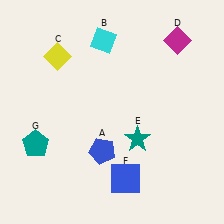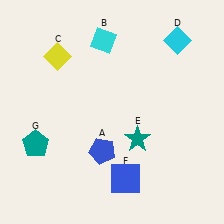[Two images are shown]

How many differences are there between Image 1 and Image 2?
There is 1 difference between the two images.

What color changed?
The diamond (D) changed from magenta in Image 1 to cyan in Image 2.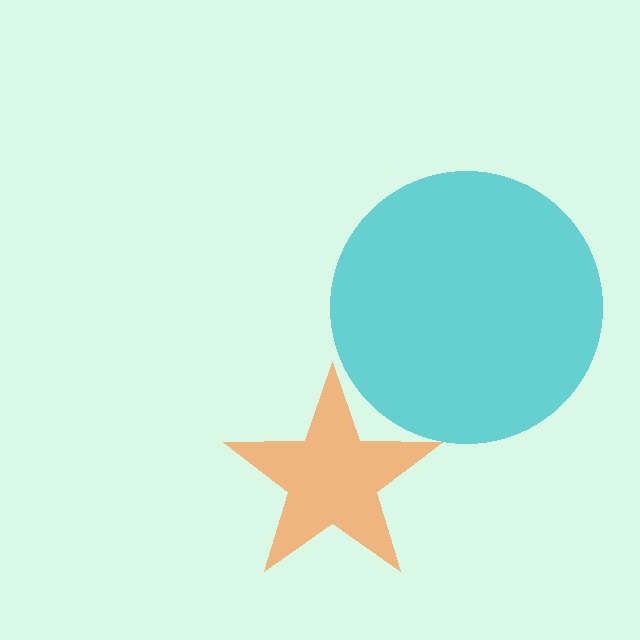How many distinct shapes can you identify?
There are 2 distinct shapes: a cyan circle, an orange star.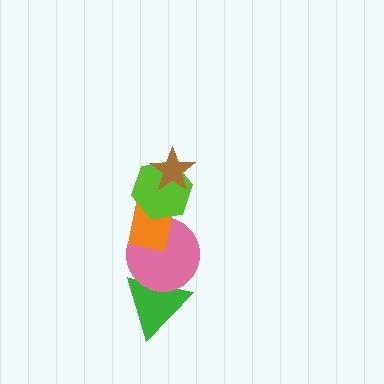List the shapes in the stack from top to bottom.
From top to bottom: the brown star, the lime hexagon, the orange rectangle, the pink circle, the green triangle.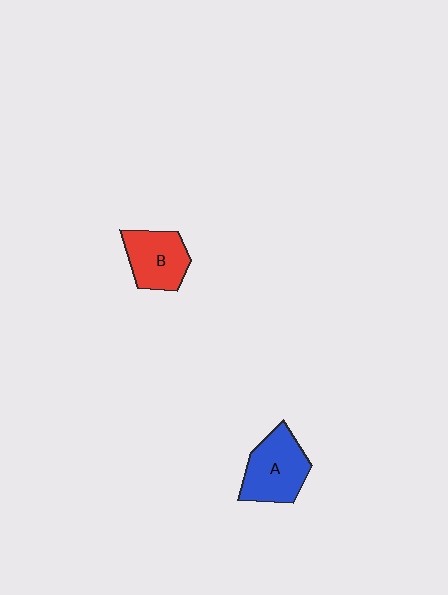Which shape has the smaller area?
Shape B (red).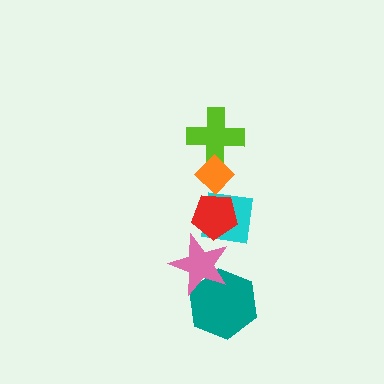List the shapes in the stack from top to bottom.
From top to bottom: the orange diamond, the lime cross, the red pentagon, the cyan square, the pink star, the teal hexagon.